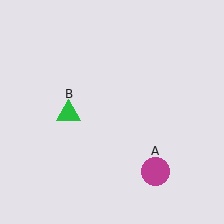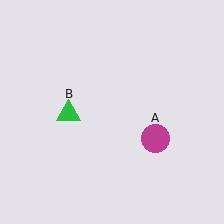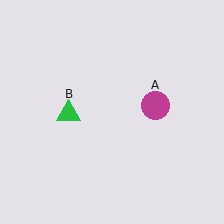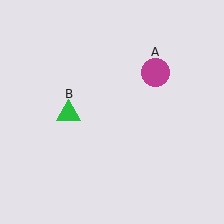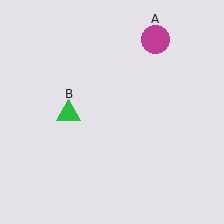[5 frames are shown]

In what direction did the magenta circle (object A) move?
The magenta circle (object A) moved up.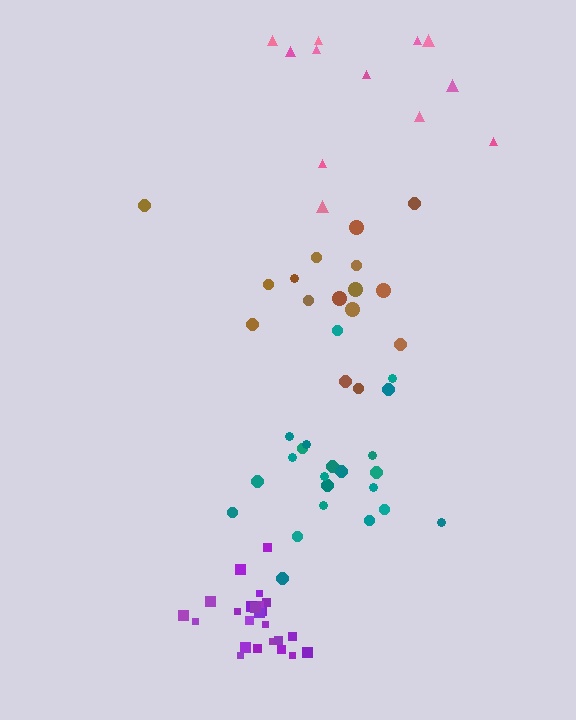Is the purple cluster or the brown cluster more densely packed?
Purple.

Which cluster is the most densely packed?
Purple.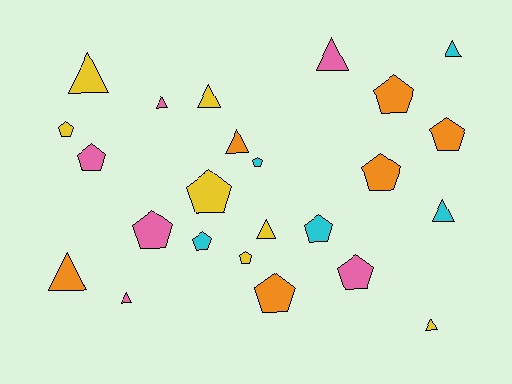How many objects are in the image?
There are 24 objects.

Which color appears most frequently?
Yellow, with 7 objects.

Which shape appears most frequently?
Pentagon, with 13 objects.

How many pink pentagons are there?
There are 3 pink pentagons.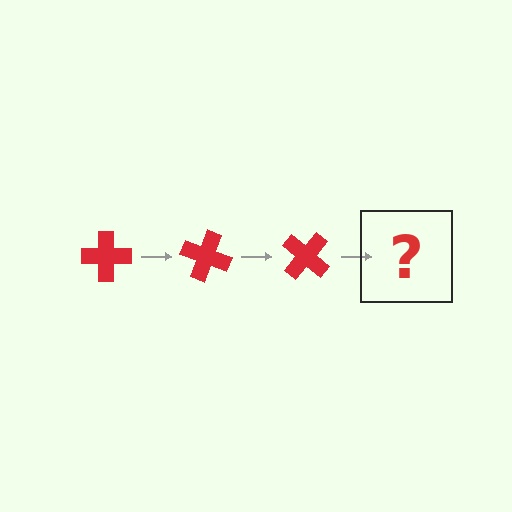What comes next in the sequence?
The next element should be a red cross rotated 60 degrees.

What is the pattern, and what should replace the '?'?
The pattern is that the cross rotates 20 degrees each step. The '?' should be a red cross rotated 60 degrees.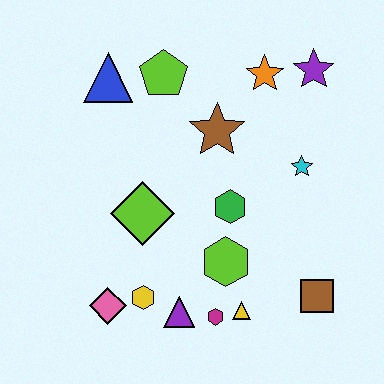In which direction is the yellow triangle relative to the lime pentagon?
The yellow triangle is below the lime pentagon.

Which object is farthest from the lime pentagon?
The brown square is farthest from the lime pentagon.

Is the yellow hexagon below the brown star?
Yes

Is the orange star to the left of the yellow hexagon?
No